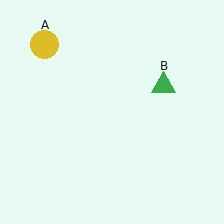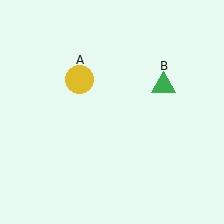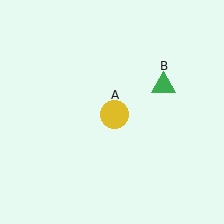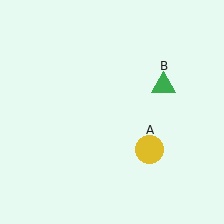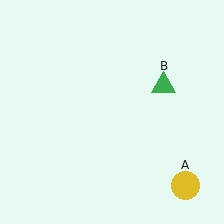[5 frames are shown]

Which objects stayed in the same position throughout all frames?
Green triangle (object B) remained stationary.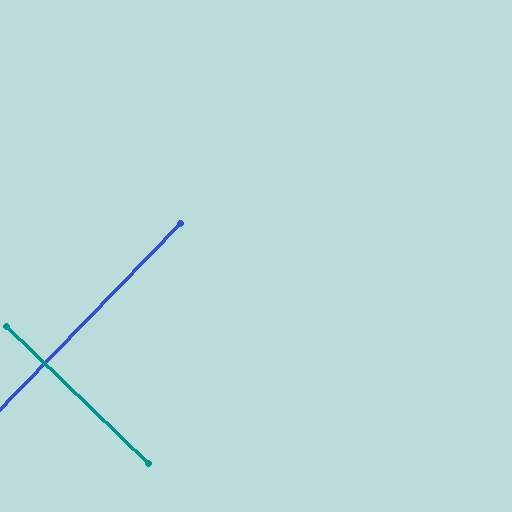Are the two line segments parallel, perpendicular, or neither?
Perpendicular — they meet at approximately 90°.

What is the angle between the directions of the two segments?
Approximately 90 degrees.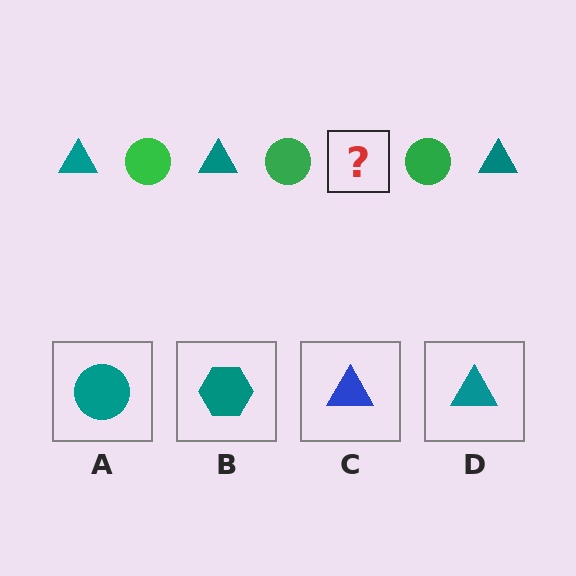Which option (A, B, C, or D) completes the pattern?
D.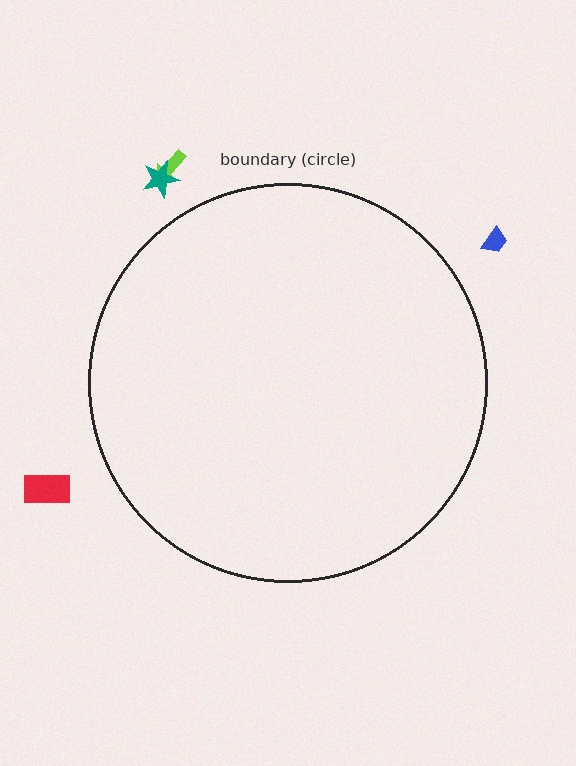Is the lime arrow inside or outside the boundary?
Outside.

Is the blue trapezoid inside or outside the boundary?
Outside.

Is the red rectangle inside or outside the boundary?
Outside.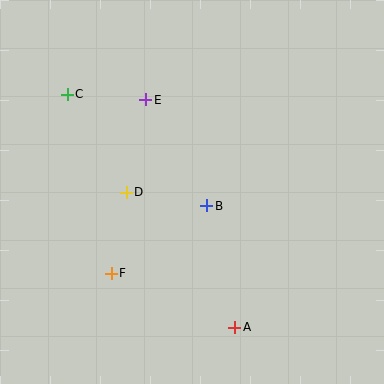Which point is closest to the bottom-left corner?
Point F is closest to the bottom-left corner.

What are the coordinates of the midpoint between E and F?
The midpoint between E and F is at (129, 187).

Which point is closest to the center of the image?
Point B at (207, 206) is closest to the center.